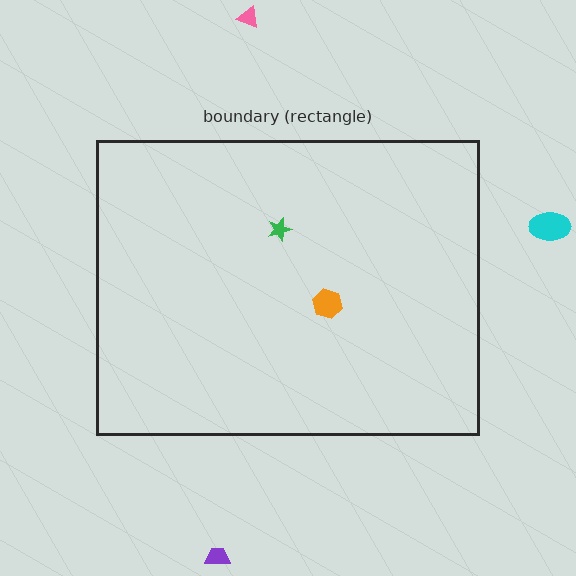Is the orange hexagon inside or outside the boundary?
Inside.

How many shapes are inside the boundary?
2 inside, 3 outside.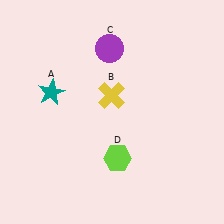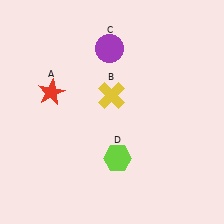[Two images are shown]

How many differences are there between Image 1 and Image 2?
There is 1 difference between the two images.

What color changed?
The star (A) changed from teal in Image 1 to red in Image 2.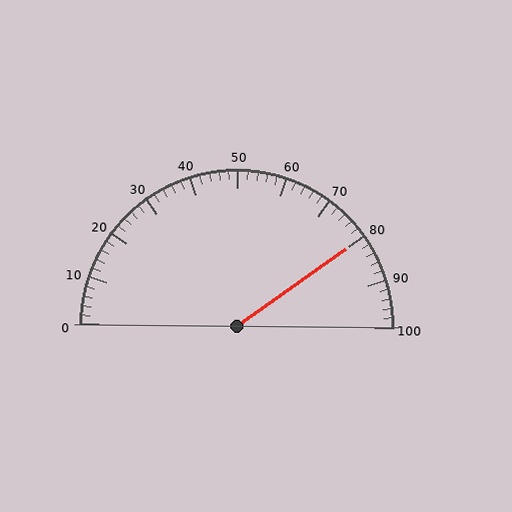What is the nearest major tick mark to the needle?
The nearest major tick mark is 80.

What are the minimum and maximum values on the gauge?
The gauge ranges from 0 to 100.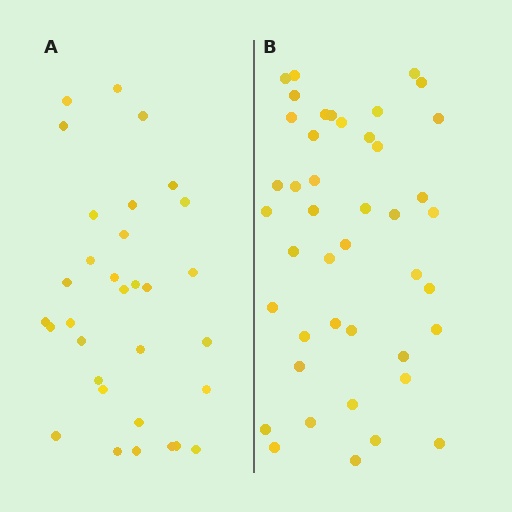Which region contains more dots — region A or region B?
Region B (the right region) has more dots.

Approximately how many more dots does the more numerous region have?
Region B has roughly 12 or so more dots than region A.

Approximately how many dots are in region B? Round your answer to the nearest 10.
About 40 dots. (The exact count is 43, which rounds to 40.)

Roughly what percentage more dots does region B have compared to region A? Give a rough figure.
About 35% more.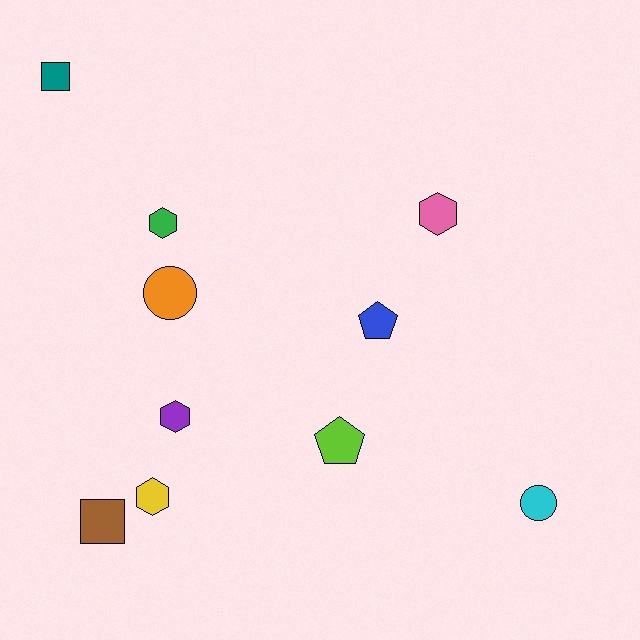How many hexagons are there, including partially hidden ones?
There are 4 hexagons.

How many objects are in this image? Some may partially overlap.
There are 10 objects.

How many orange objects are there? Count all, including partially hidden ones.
There is 1 orange object.